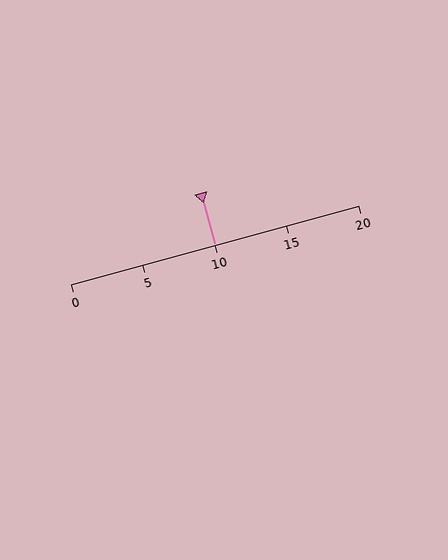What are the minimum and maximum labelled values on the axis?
The axis runs from 0 to 20.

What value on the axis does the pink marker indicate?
The marker indicates approximately 10.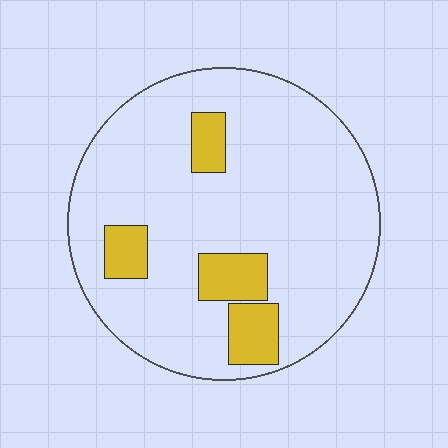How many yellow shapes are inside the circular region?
4.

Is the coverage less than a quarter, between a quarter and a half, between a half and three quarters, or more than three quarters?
Less than a quarter.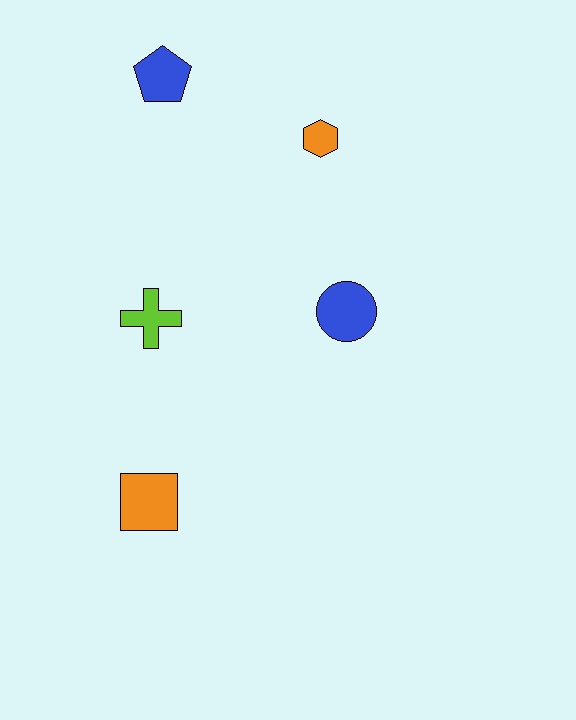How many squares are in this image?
There is 1 square.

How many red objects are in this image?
There are no red objects.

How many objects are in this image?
There are 5 objects.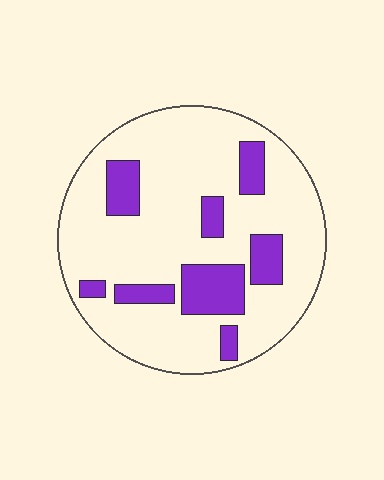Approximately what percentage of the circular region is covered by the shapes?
Approximately 20%.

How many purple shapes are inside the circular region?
8.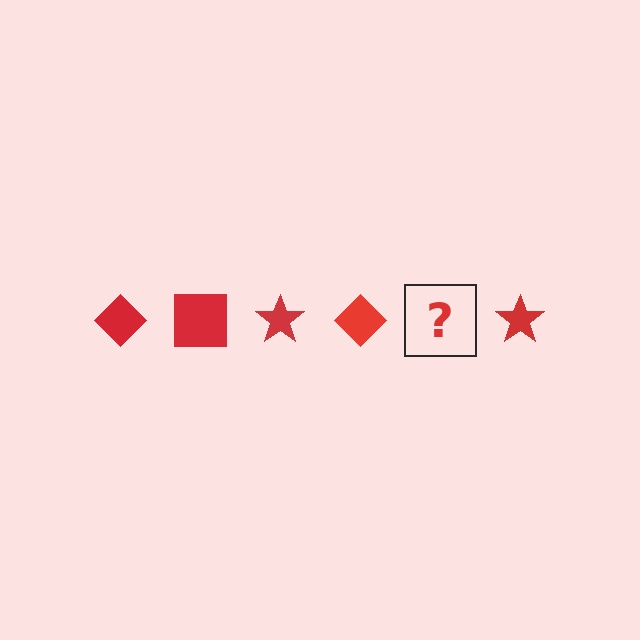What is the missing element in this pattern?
The missing element is a red square.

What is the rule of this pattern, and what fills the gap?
The rule is that the pattern cycles through diamond, square, star shapes in red. The gap should be filled with a red square.